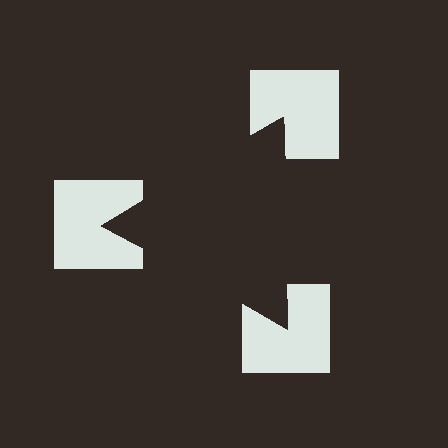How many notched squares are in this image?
There are 3 — one at each vertex of the illusory triangle.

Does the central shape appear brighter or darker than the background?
It typically appears slightly darker than the background, even though no actual brightness change is drawn.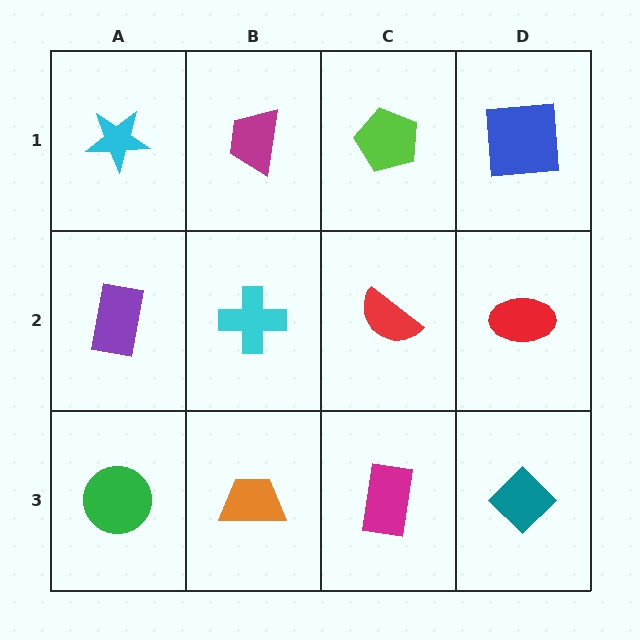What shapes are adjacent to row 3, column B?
A cyan cross (row 2, column B), a green circle (row 3, column A), a magenta rectangle (row 3, column C).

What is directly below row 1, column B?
A cyan cross.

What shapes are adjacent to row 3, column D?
A red ellipse (row 2, column D), a magenta rectangle (row 3, column C).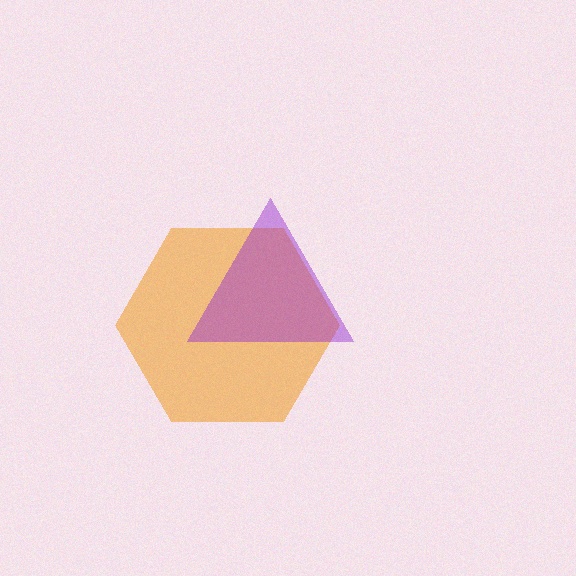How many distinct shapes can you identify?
There are 2 distinct shapes: an orange hexagon, a purple triangle.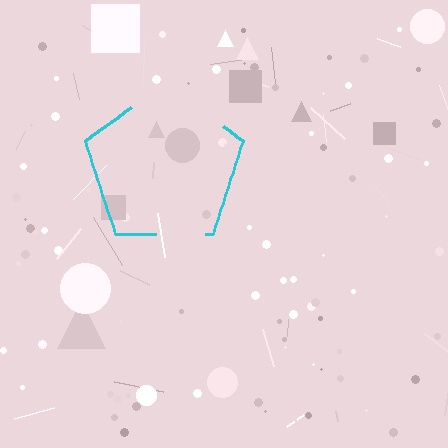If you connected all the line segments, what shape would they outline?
They would outline a pentagon.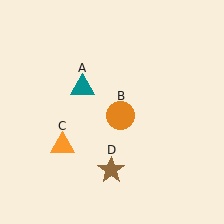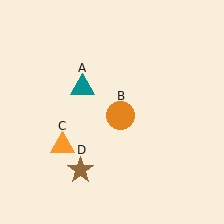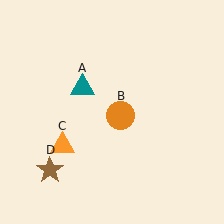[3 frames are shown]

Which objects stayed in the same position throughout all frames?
Teal triangle (object A) and orange circle (object B) and orange triangle (object C) remained stationary.